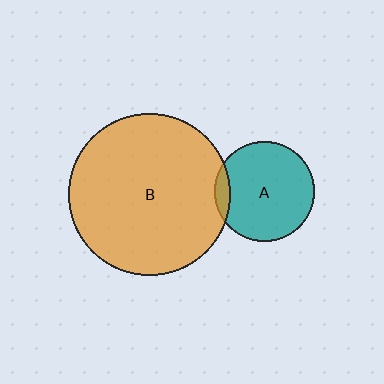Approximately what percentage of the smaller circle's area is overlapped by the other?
Approximately 10%.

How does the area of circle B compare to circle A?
Approximately 2.6 times.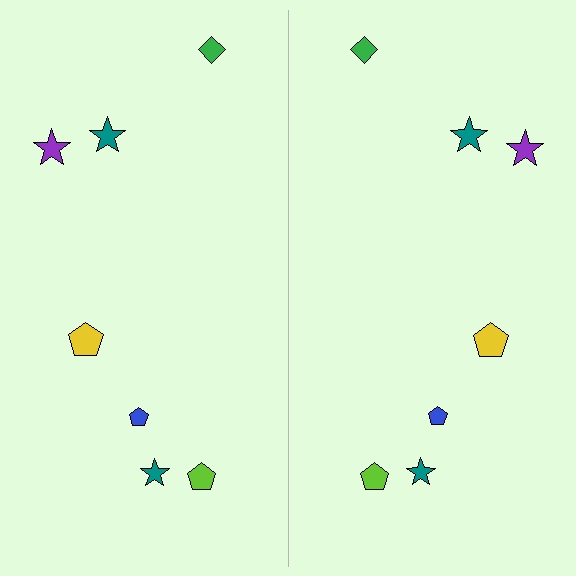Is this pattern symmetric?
Yes, this pattern has bilateral (reflection) symmetry.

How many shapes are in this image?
There are 14 shapes in this image.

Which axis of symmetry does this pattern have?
The pattern has a vertical axis of symmetry running through the center of the image.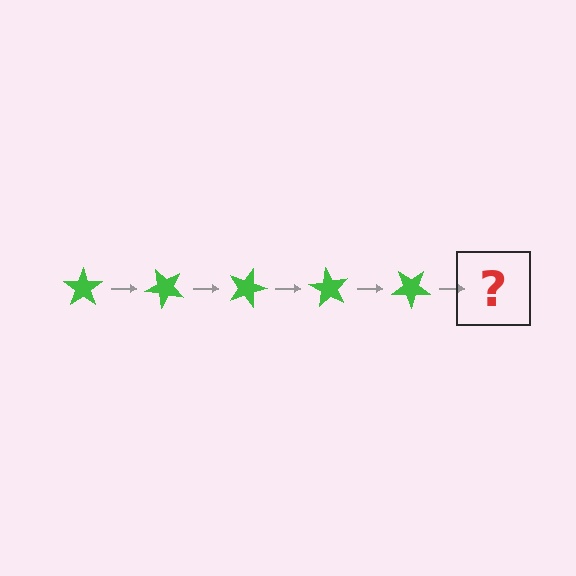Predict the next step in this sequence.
The next step is a green star rotated 225 degrees.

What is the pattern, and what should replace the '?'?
The pattern is that the star rotates 45 degrees each step. The '?' should be a green star rotated 225 degrees.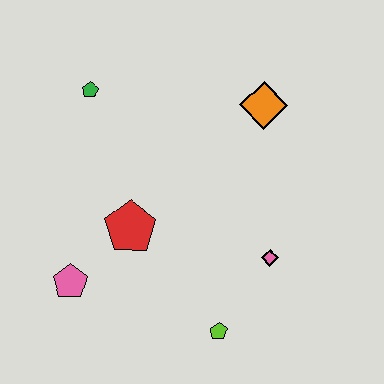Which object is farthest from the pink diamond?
The green pentagon is farthest from the pink diamond.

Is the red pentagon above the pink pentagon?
Yes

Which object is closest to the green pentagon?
The red pentagon is closest to the green pentagon.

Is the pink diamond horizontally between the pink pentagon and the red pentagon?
No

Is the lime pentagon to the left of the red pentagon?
No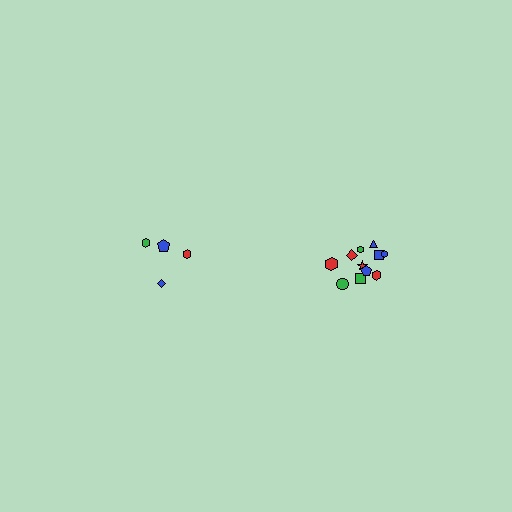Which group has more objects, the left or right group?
The right group.